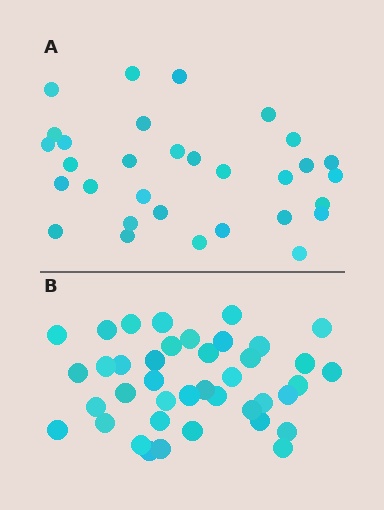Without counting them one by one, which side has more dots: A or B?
Region B (the bottom region) has more dots.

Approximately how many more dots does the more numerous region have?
Region B has roughly 8 or so more dots than region A.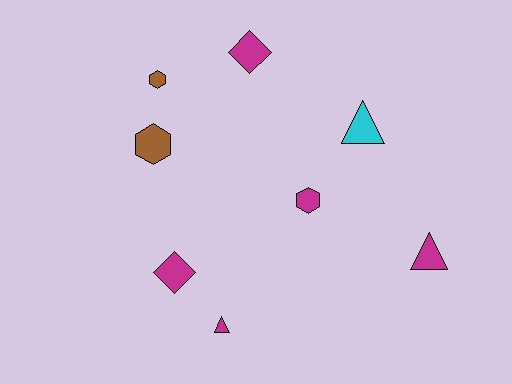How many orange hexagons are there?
There are no orange hexagons.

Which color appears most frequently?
Magenta, with 5 objects.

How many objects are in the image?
There are 8 objects.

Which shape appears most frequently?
Hexagon, with 3 objects.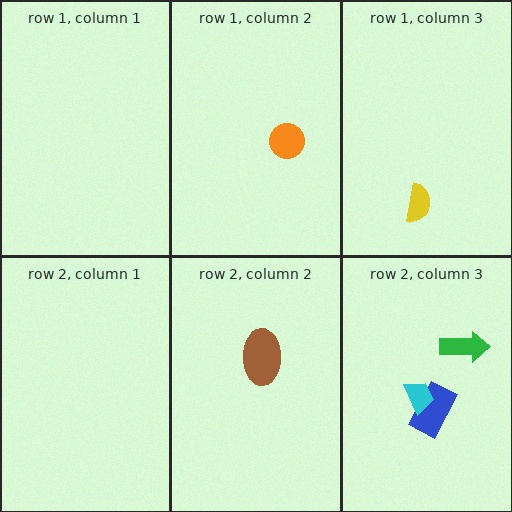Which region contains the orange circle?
The row 1, column 2 region.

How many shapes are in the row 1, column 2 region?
1.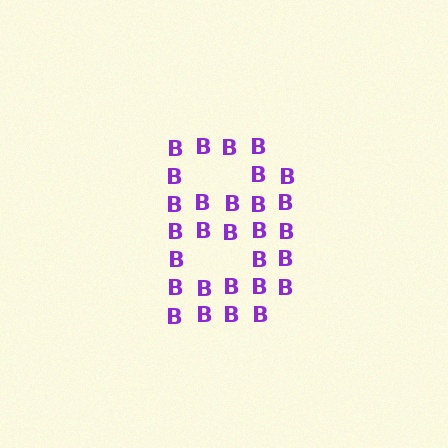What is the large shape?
The large shape is the letter B.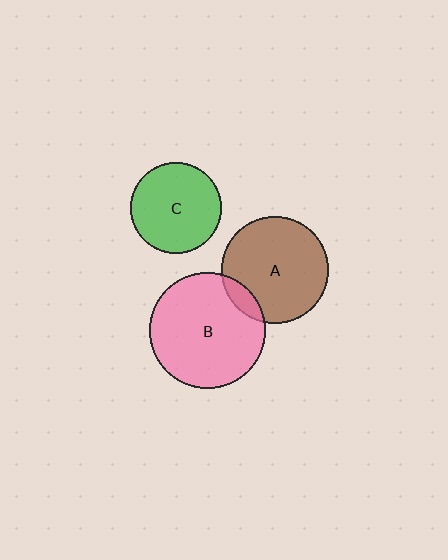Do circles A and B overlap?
Yes.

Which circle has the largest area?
Circle B (pink).